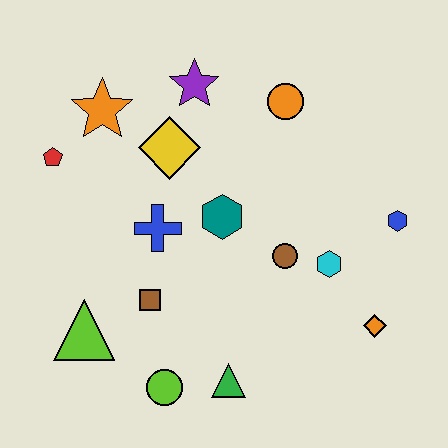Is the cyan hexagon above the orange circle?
No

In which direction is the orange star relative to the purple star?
The orange star is to the left of the purple star.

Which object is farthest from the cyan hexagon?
The red pentagon is farthest from the cyan hexagon.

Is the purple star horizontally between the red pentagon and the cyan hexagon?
Yes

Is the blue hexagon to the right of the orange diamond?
Yes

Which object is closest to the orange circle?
The purple star is closest to the orange circle.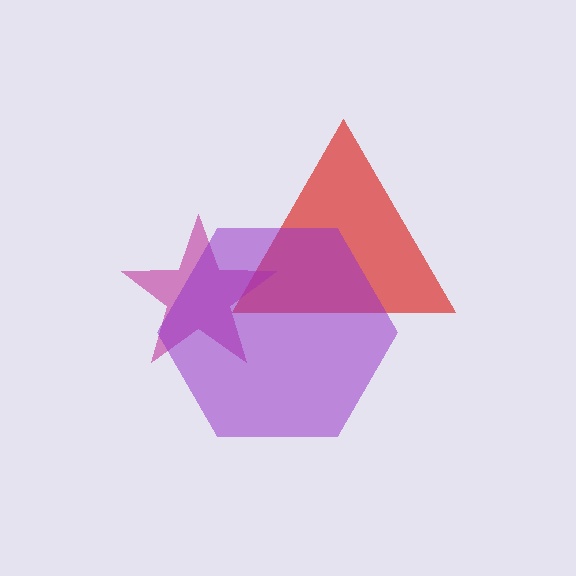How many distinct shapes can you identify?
There are 3 distinct shapes: a red triangle, a magenta star, a purple hexagon.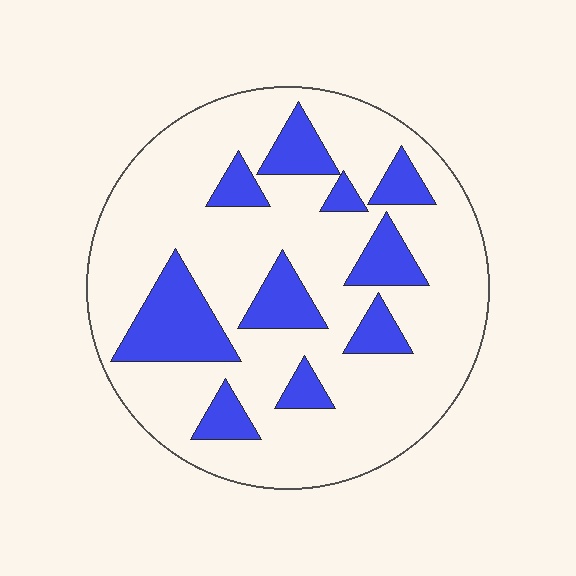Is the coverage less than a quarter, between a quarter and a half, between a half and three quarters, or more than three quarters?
Less than a quarter.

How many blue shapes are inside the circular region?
10.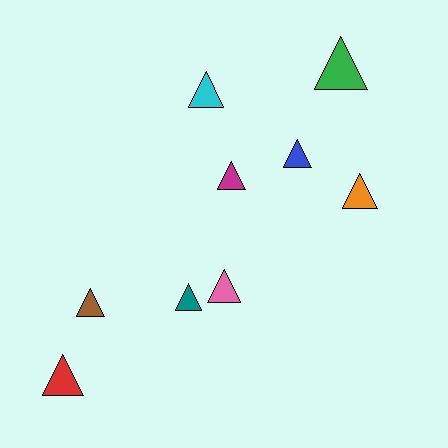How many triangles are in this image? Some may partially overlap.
There are 9 triangles.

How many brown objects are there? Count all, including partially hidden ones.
There is 1 brown object.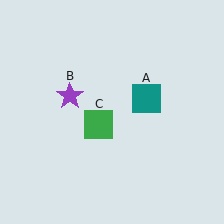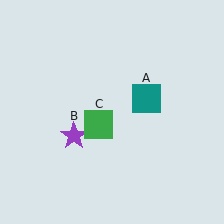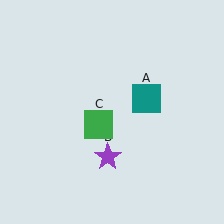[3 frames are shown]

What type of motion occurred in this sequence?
The purple star (object B) rotated counterclockwise around the center of the scene.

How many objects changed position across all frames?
1 object changed position: purple star (object B).